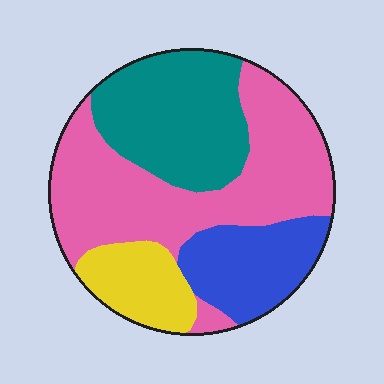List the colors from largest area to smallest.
From largest to smallest: pink, teal, blue, yellow.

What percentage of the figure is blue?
Blue takes up about one sixth (1/6) of the figure.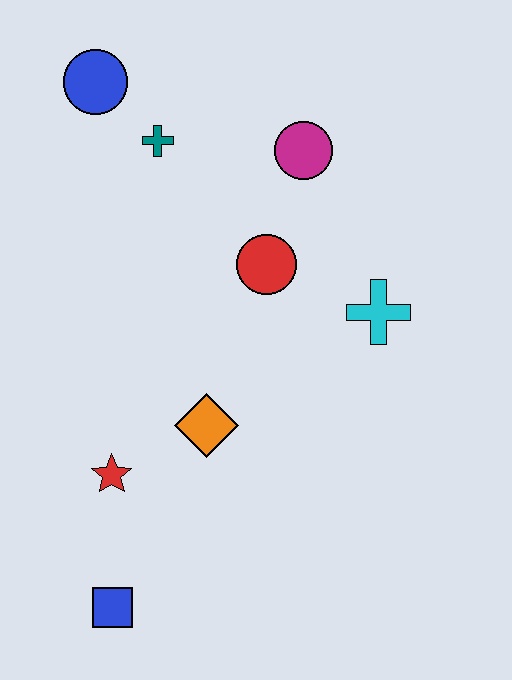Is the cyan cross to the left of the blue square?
No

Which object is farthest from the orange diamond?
The blue circle is farthest from the orange diamond.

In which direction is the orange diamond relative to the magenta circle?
The orange diamond is below the magenta circle.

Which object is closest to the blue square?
The red star is closest to the blue square.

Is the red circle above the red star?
Yes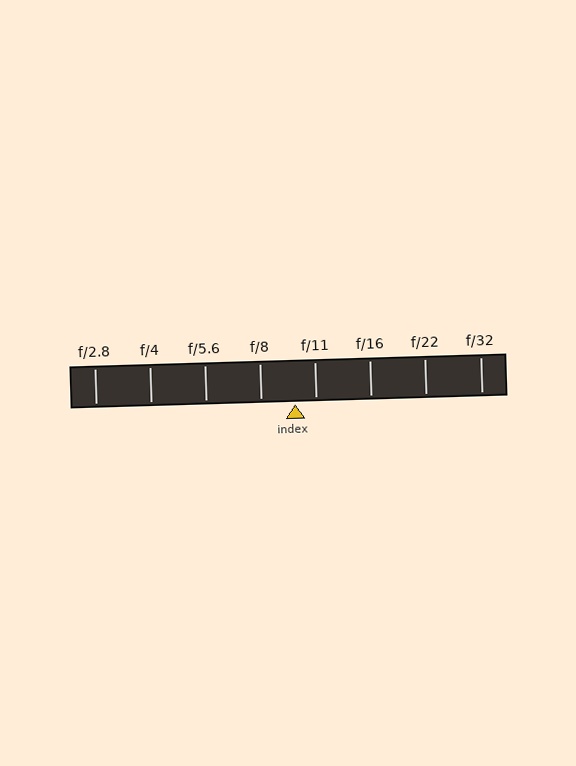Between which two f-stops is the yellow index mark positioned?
The index mark is between f/8 and f/11.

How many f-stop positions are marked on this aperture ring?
There are 8 f-stop positions marked.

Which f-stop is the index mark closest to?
The index mark is closest to f/11.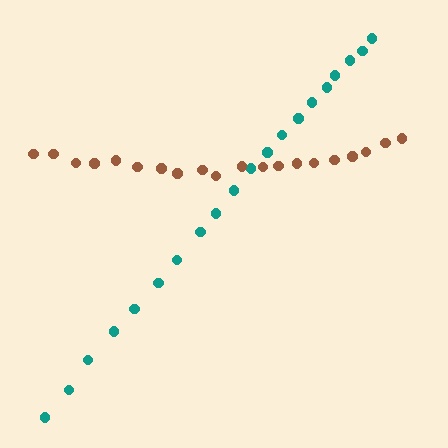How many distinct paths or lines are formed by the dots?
There are 2 distinct paths.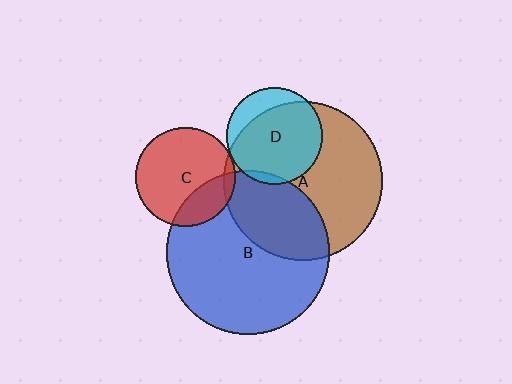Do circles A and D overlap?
Yes.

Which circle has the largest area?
Circle B (blue).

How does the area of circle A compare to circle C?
Approximately 2.5 times.